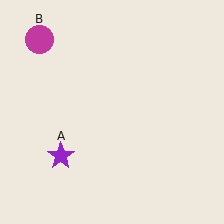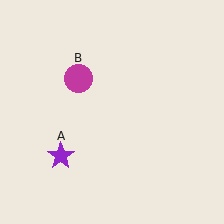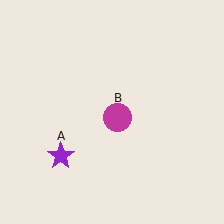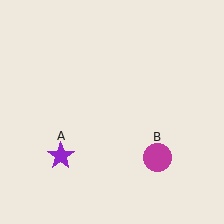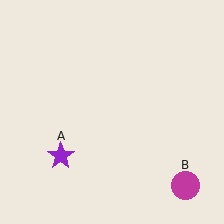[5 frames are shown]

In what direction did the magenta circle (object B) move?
The magenta circle (object B) moved down and to the right.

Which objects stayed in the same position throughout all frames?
Purple star (object A) remained stationary.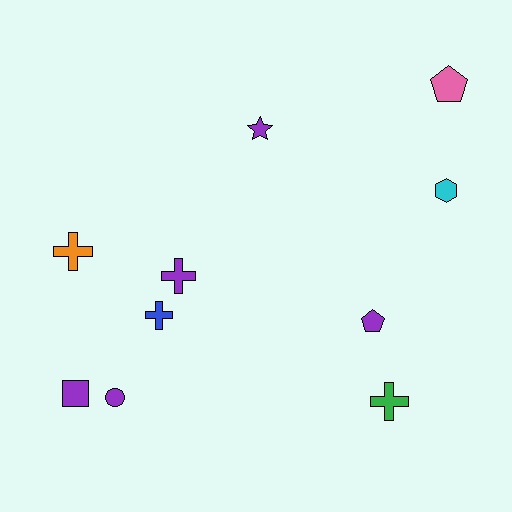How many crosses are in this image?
There are 4 crosses.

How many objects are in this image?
There are 10 objects.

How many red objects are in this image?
There are no red objects.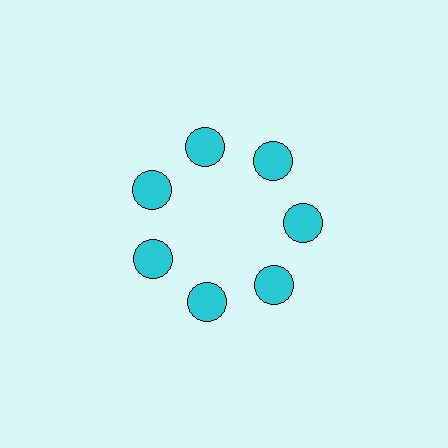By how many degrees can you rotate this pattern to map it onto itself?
The pattern maps onto itself every 51 degrees of rotation.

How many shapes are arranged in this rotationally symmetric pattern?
There are 7 shapes, arranged in 7 groups of 1.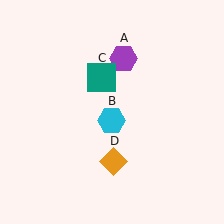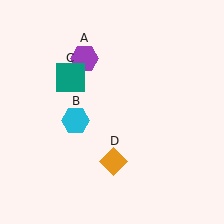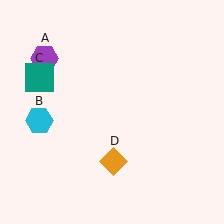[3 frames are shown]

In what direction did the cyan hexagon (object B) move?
The cyan hexagon (object B) moved left.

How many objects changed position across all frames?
3 objects changed position: purple hexagon (object A), cyan hexagon (object B), teal square (object C).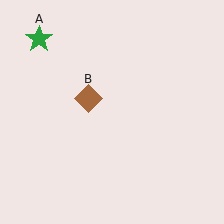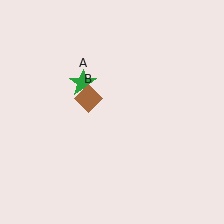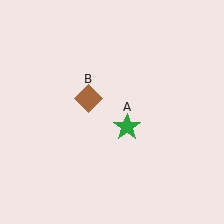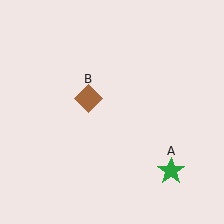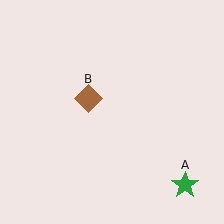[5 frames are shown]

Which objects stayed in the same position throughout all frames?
Brown diamond (object B) remained stationary.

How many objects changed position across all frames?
1 object changed position: green star (object A).